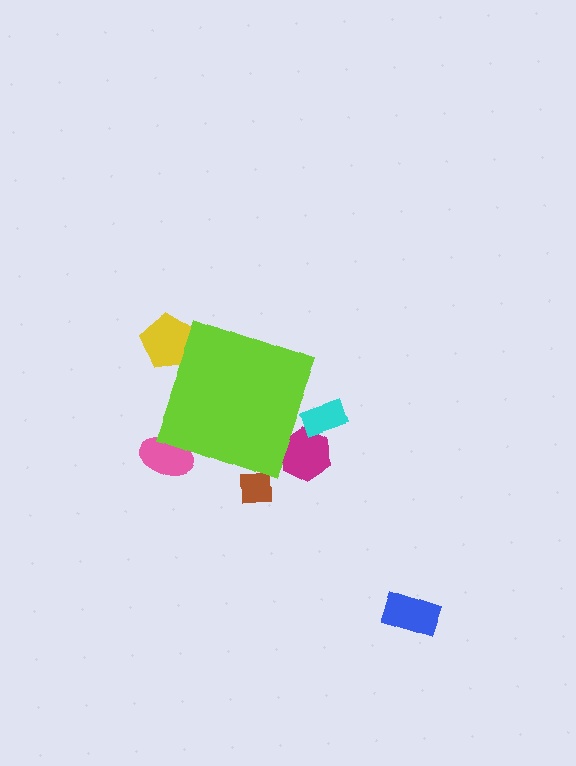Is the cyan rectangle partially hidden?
Yes, the cyan rectangle is partially hidden behind the lime diamond.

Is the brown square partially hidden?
Yes, the brown square is partially hidden behind the lime diamond.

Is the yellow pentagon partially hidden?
Yes, the yellow pentagon is partially hidden behind the lime diamond.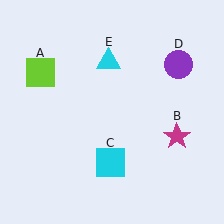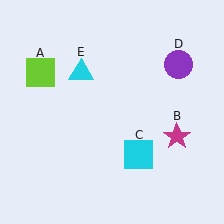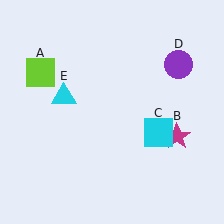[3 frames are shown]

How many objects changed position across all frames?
2 objects changed position: cyan square (object C), cyan triangle (object E).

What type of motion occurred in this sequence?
The cyan square (object C), cyan triangle (object E) rotated counterclockwise around the center of the scene.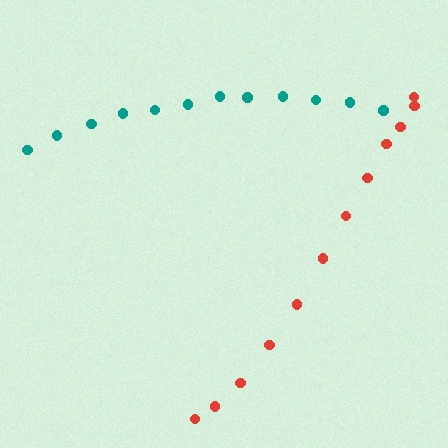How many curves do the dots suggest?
There are 2 distinct paths.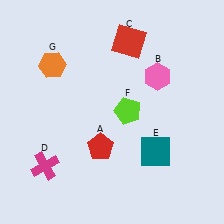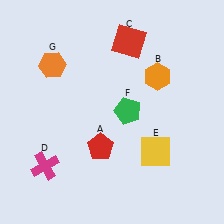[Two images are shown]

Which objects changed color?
B changed from pink to orange. E changed from teal to yellow. F changed from lime to green.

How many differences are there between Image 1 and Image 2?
There are 3 differences between the two images.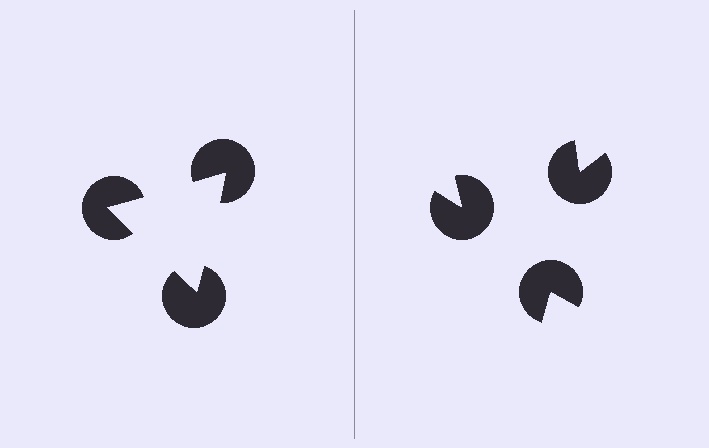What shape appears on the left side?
An illusory triangle.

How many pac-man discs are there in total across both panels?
6 — 3 on each side.